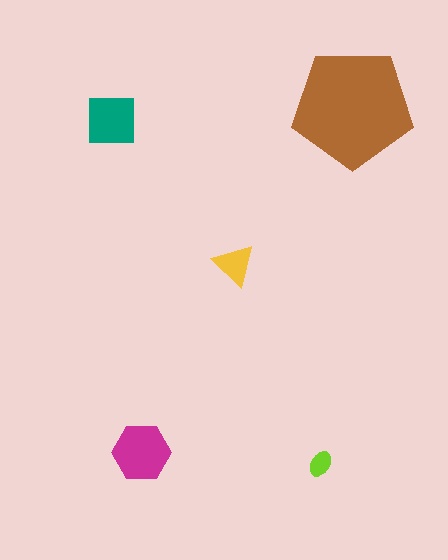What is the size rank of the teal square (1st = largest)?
3rd.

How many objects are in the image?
There are 5 objects in the image.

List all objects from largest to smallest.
The brown pentagon, the magenta hexagon, the teal square, the yellow triangle, the lime ellipse.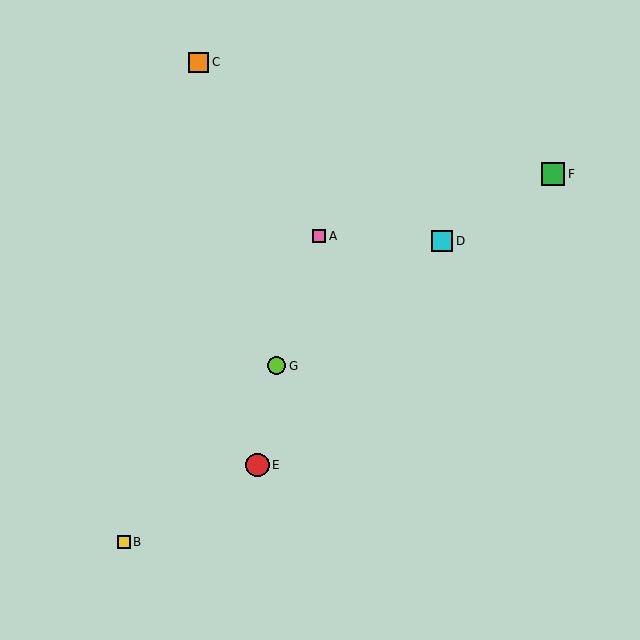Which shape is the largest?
The green square (labeled F) is the largest.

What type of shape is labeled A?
Shape A is a pink square.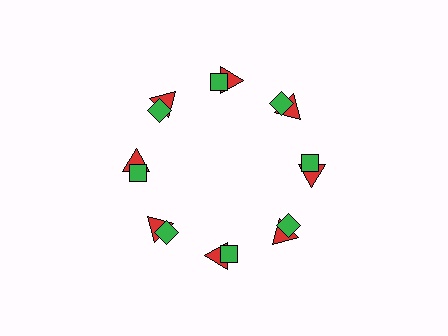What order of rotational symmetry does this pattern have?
This pattern has 8-fold rotational symmetry.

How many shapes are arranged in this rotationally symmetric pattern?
There are 16 shapes, arranged in 8 groups of 2.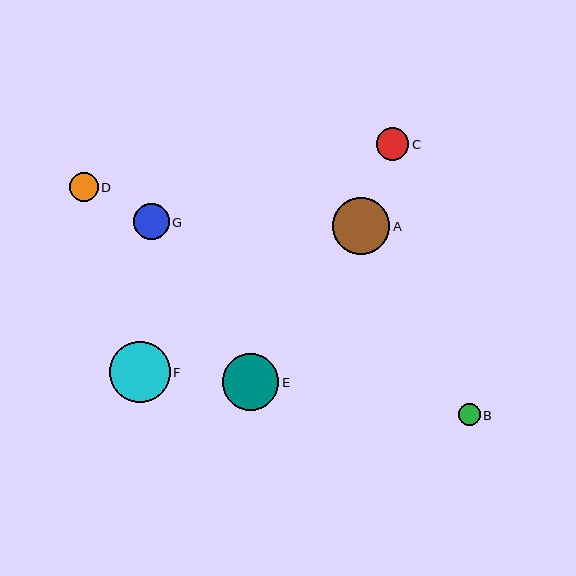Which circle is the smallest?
Circle B is the smallest with a size of approximately 22 pixels.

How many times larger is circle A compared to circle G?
Circle A is approximately 1.6 times the size of circle G.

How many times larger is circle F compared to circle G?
Circle F is approximately 1.7 times the size of circle G.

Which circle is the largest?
Circle F is the largest with a size of approximately 61 pixels.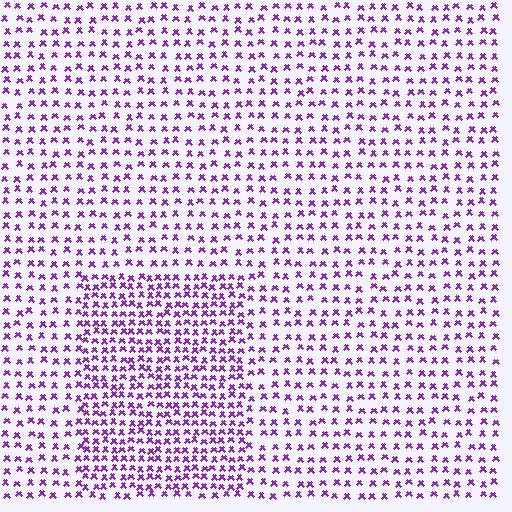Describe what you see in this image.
The image contains small purple elements arranged at two different densities. A rectangle-shaped region is visible where the elements are more densely packed than the surrounding area.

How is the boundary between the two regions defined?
The boundary is defined by a change in element density (approximately 1.8x ratio). All elements are the same color, size, and shape.